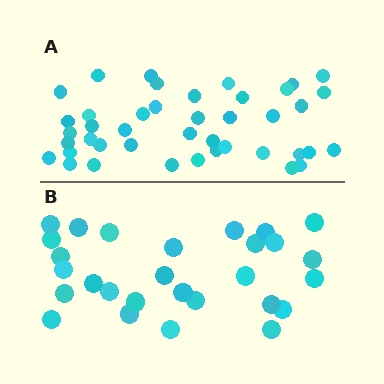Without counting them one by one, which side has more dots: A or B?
Region A (the top region) has more dots.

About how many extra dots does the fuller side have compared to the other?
Region A has approximately 15 more dots than region B.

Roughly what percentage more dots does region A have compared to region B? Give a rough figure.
About 50% more.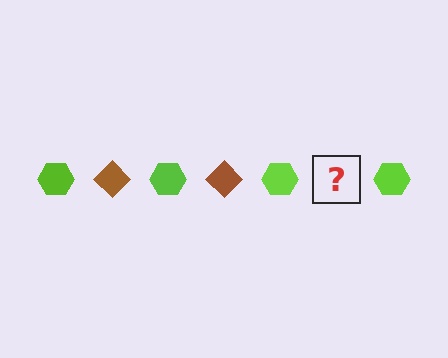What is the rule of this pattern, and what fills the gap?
The rule is that the pattern alternates between lime hexagon and brown diamond. The gap should be filled with a brown diamond.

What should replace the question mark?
The question mark should be replaced with a brown diamond.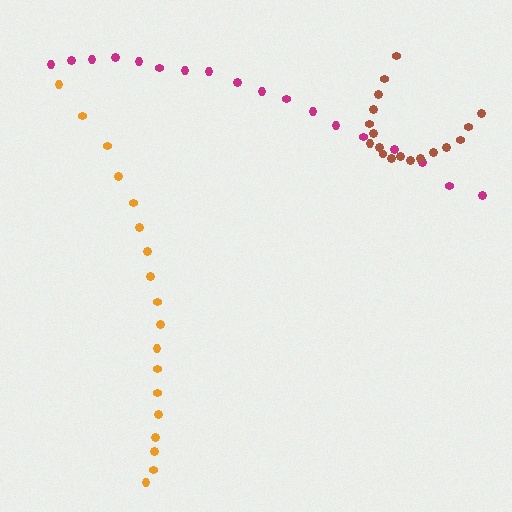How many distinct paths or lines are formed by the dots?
There are 3 distinct paths.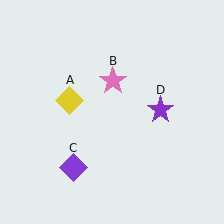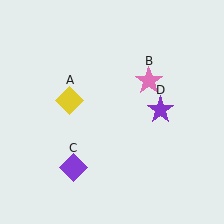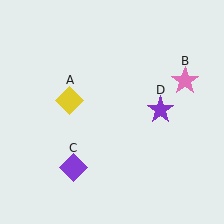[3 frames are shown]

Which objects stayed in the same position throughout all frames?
Yellow diamond (object A) and purple diamond (object C) and purple star (object D) remained stationary.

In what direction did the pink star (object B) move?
The pink star (object B) moved right.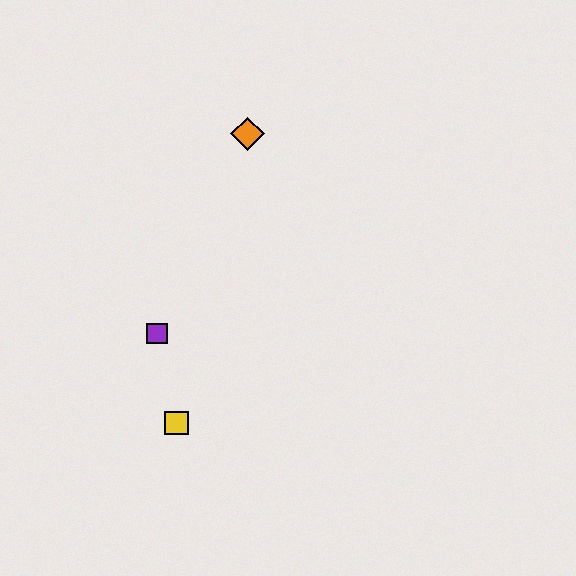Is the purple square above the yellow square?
Yes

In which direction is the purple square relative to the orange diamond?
The purple square is below the orange diamond.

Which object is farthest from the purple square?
The orange diamond is farthest from the purple square.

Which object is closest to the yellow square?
The purple square is closest to the yellow square.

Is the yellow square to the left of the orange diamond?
Yes